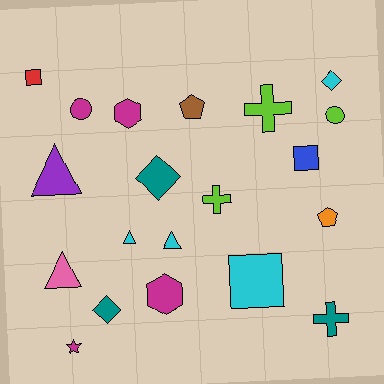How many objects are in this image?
There are 20 objects.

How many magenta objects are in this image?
There are 4 magenta objects.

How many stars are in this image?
There is 1 star.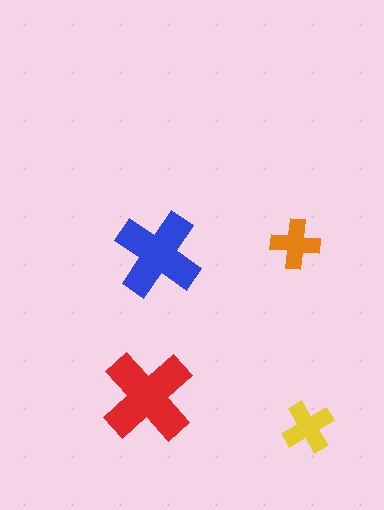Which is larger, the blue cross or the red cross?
The red one.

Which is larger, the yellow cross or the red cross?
The red one.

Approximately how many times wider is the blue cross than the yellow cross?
About 1.5 times wider.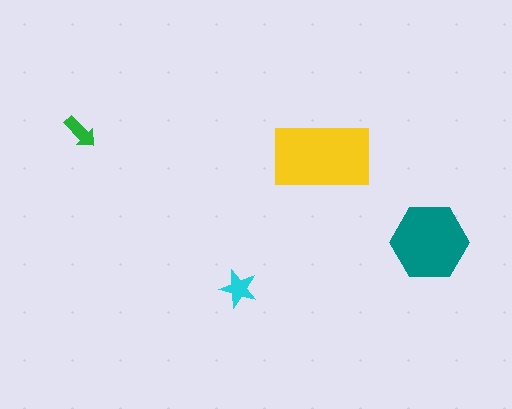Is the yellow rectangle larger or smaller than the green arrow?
Larger.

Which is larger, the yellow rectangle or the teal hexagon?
The yellow rectangle.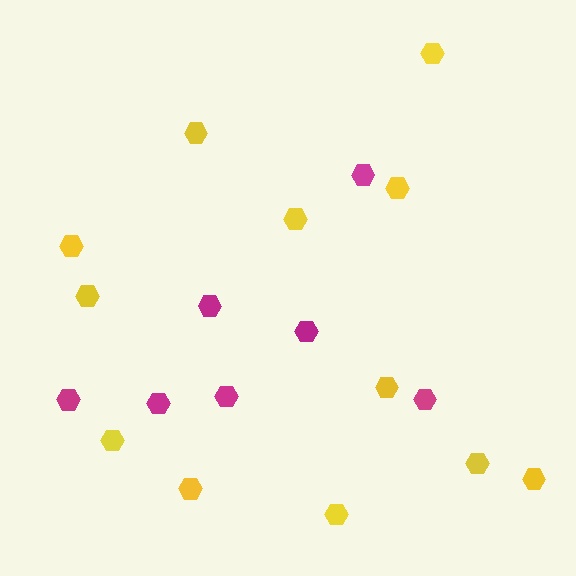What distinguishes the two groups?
There are 2 groups: one group of magenta hexagons (7) and one group of yellow hexagons (12).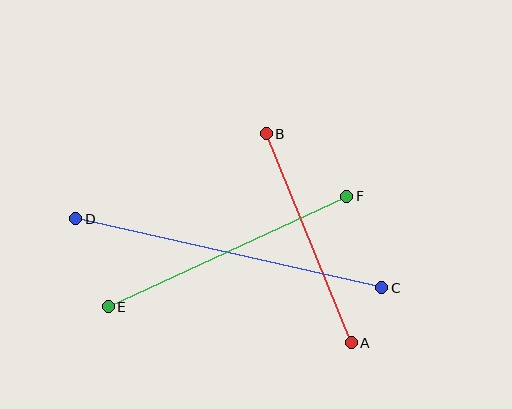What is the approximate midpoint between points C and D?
The midpoint is at approximately (229, 253) pixels.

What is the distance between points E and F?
The distance is approximately 263 pixels.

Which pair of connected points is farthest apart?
Points C and D are farthest apart.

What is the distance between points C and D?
The distance is approximately 314 pixels.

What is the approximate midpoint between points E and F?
The midpoint is at approximately (228, 251) pixels.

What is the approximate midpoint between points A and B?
The midpoint is at approximately (309, 238) pixels.